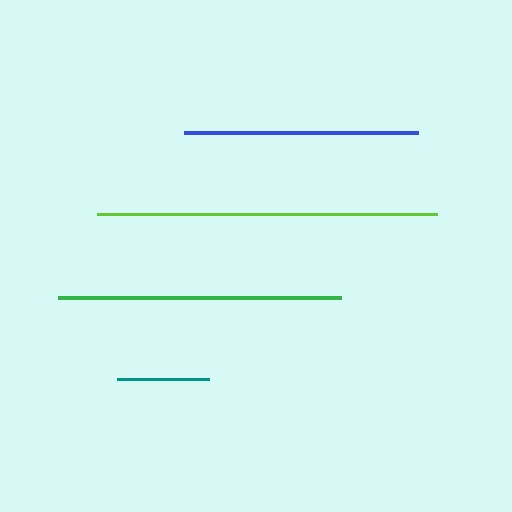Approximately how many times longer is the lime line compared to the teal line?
The lime line is approximately 3.7 times the length of the teal line.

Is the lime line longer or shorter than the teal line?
The lime line is longer than the teal line.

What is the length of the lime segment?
The lime segment is approximately 340 pixels long.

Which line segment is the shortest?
The teal line is the shortest at approximately 92 pixels.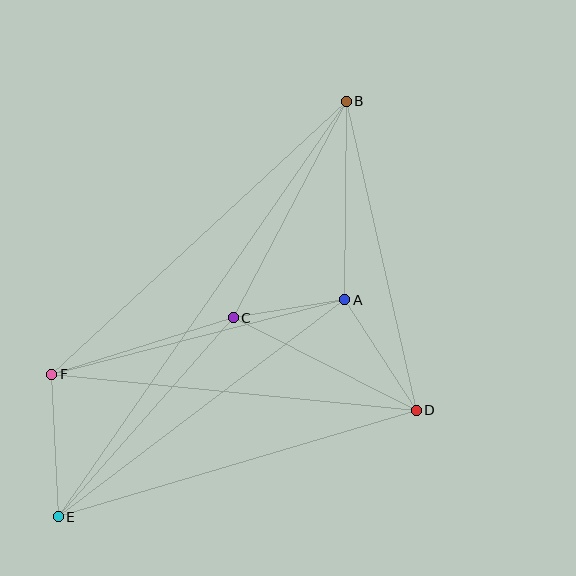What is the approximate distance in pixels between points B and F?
The distance between B and F is approximately 402 pixels.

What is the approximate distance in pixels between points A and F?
The distance between A and F is approximately 302 pixels.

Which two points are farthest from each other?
Points B and E are farthest from each other.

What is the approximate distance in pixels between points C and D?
The distance between C and D is approximately 205 pixels.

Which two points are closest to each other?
Points A and C are closest to each other.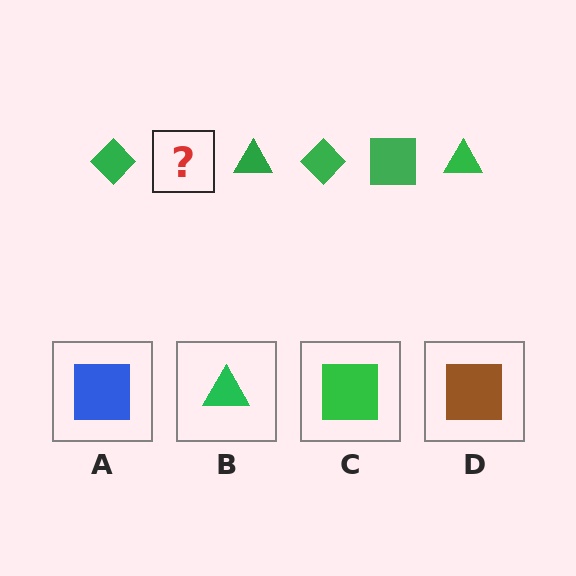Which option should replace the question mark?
Option C.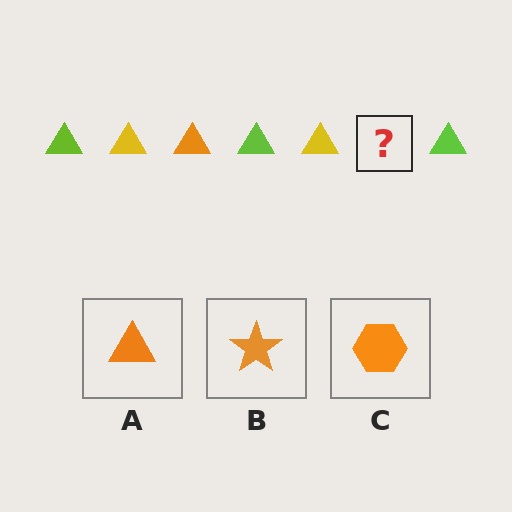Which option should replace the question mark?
Option A.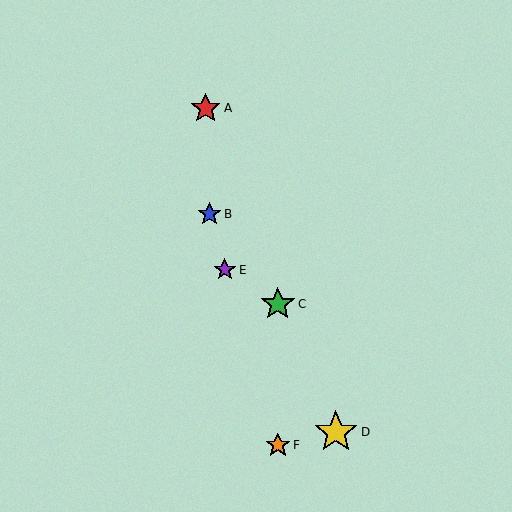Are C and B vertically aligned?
No, C is at x≈278 and B is at x≈209.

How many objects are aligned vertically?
2 objects (C, F) are aligned vertically.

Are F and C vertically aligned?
Yes, both are at x≈278.